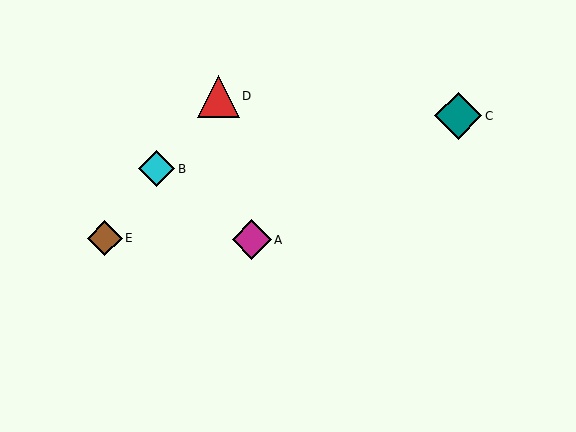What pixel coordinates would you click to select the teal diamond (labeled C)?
Click at (458, 116) to select the teal diamond C.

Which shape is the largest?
The teal diamond (labeled C) is the largest.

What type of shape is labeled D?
Shape D is a red triangle.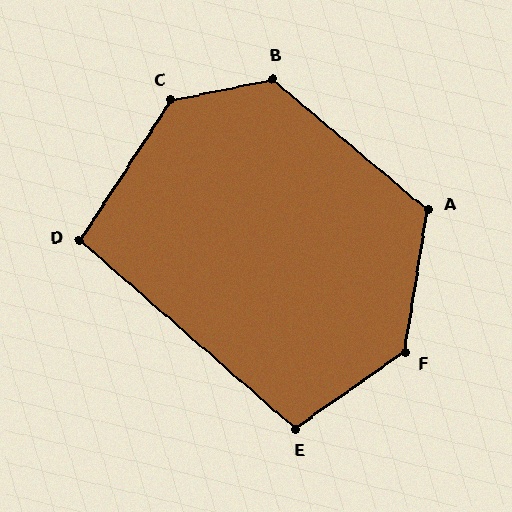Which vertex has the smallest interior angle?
D, at approximately 98 degrees.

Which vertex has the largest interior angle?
C, at approximately 135 degrees.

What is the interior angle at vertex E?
Approximately 104 degrees (obtuse).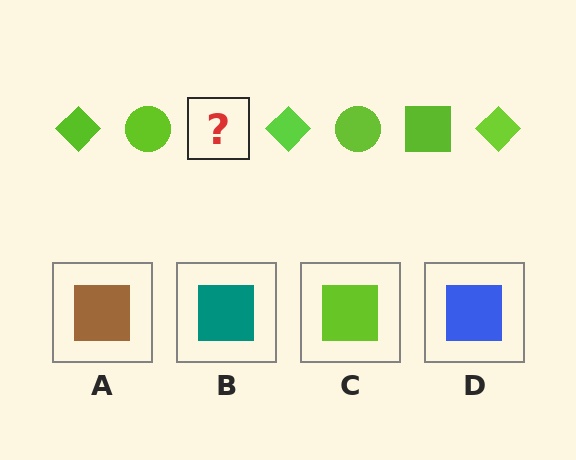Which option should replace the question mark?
Option C.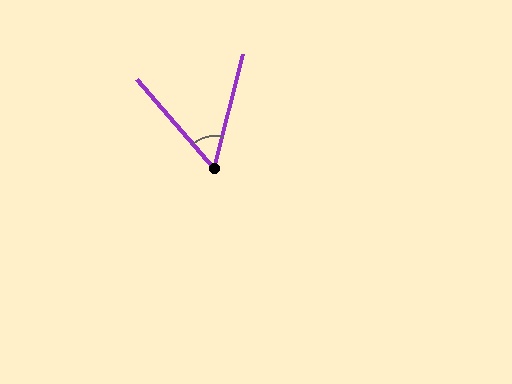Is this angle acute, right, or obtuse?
It is acute.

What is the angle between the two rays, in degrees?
Approximately 55 degrees.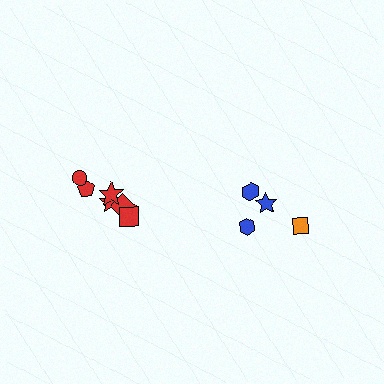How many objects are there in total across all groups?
There are 10 objects.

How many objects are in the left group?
There are 6 objects.